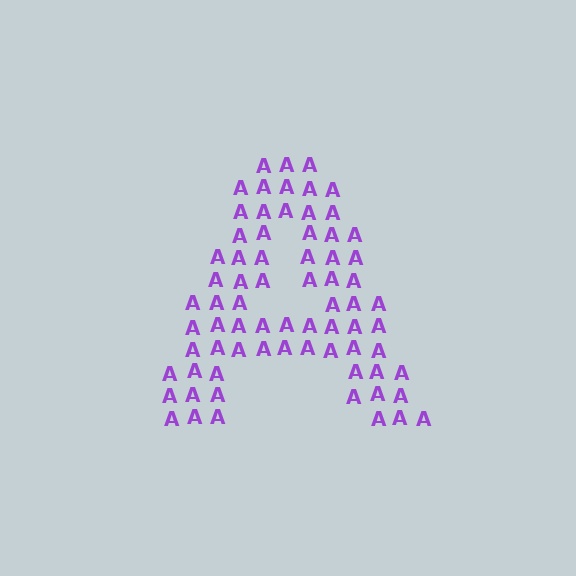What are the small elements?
The small elements are letter A's.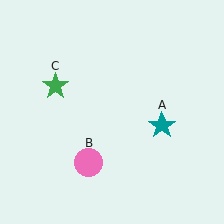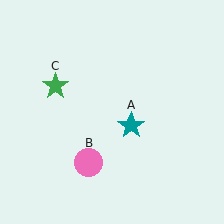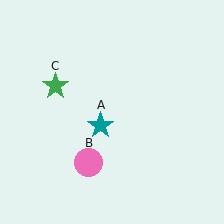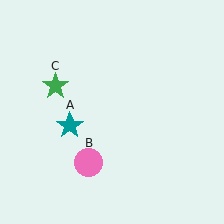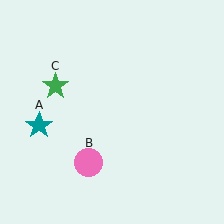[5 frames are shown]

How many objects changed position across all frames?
1 object changed position: teal star (object A).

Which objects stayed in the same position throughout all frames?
Pink circle (object B) and green star (object C) remained stationary.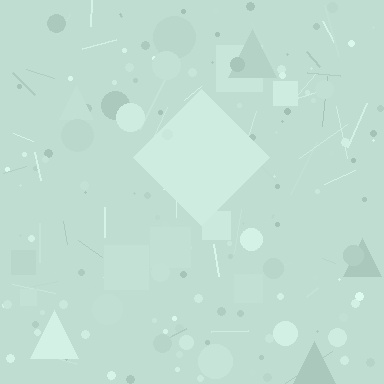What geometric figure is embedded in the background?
A diamond is embedded in the background.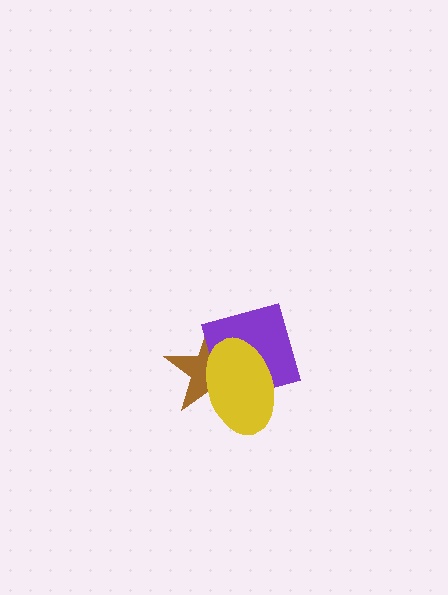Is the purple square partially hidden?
Yes, it is partially covered by another shape.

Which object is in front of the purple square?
The yellow ellipse is in front of the purple square.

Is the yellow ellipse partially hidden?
No, no other shape covers it.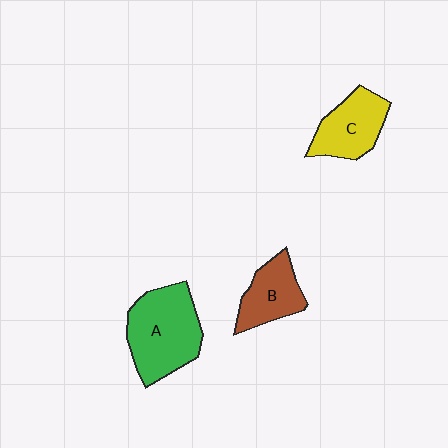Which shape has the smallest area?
Shape B (brown).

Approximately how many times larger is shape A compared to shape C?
Approximately 1.5 times.